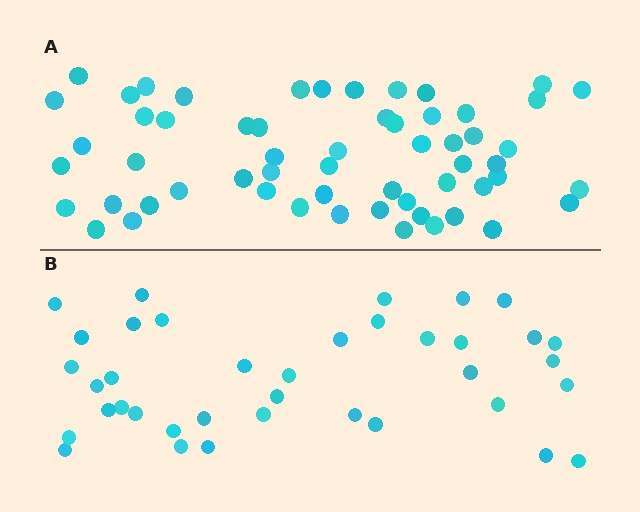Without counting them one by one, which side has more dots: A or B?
Region A (the top region) has more dots.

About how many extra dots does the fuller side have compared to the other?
Region A has approximately 20 more dots than region B.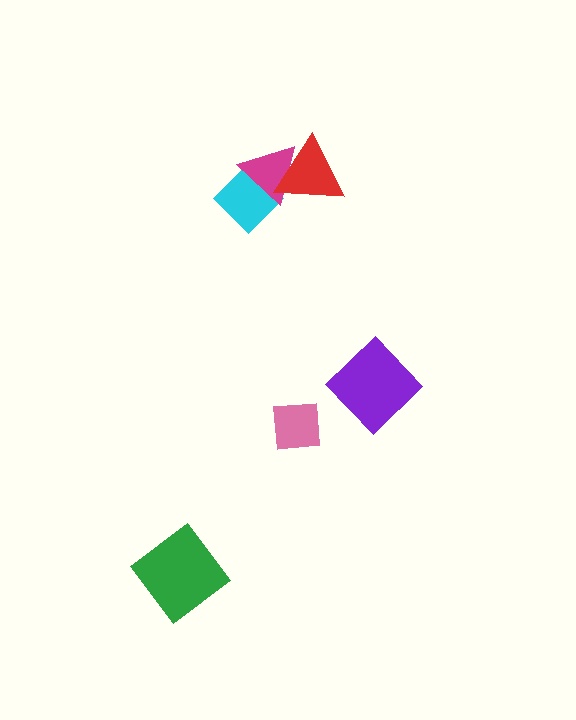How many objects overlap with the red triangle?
2 objects overlap with the red triangle.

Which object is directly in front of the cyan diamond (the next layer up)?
The magenta triangle is directly in front of the cyan diamond.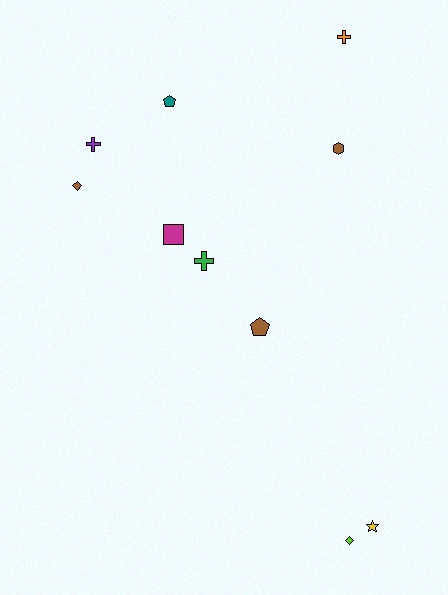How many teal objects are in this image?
There is 1 teal object.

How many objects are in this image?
There are 10 objects.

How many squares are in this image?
There is 1 square.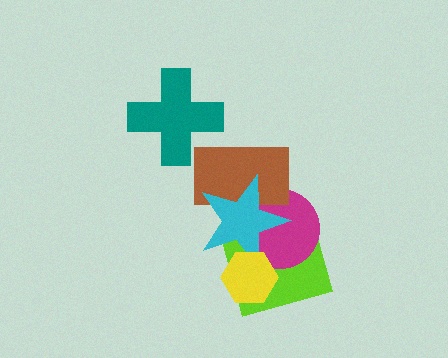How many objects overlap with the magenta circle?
4 objects overlap with the magenta circle.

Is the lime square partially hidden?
Yes, it is partially covered by another shape.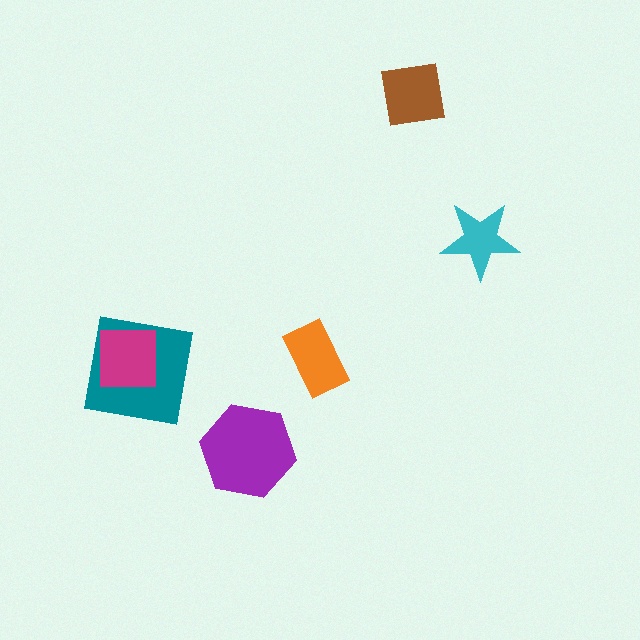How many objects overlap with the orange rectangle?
0 objects overlap with the orange rectangle.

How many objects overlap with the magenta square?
1 object overlaps with the magenta square.